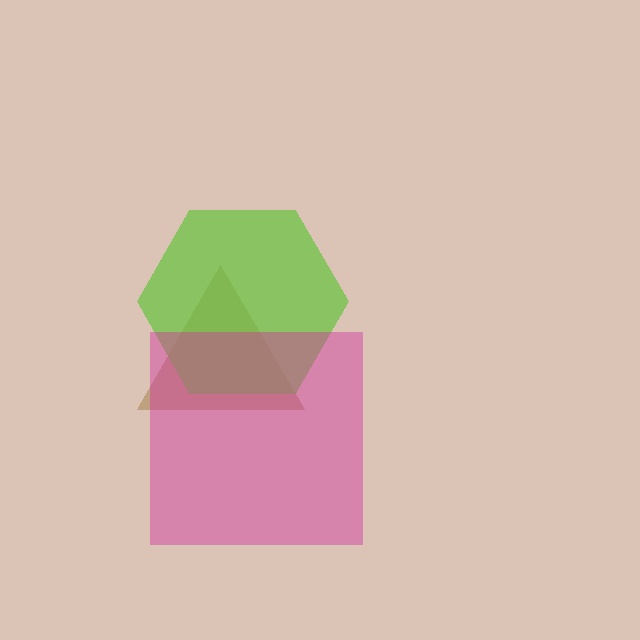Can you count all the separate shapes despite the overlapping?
Yes, there are 3 separate shapes.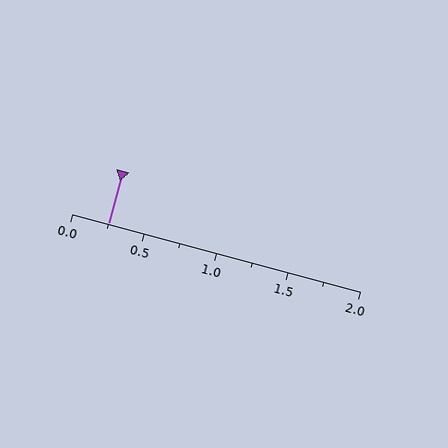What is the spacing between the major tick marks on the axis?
The major ticks are spaced 0.5 apart.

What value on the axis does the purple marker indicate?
The marker indicates approximately 0.25.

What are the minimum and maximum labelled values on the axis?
The axis runs from 0.0 to 2.0.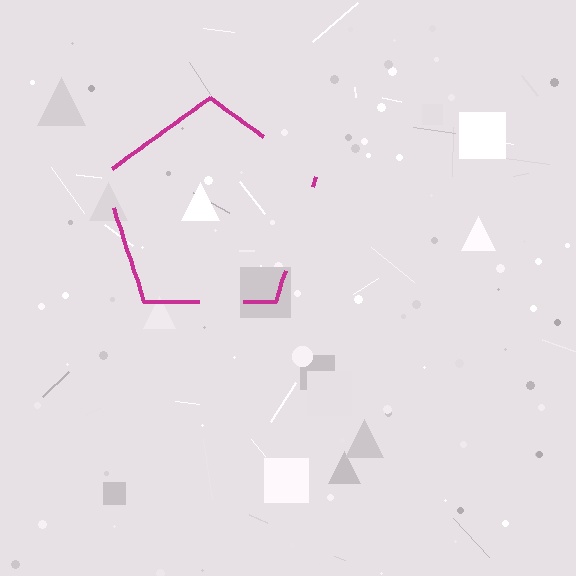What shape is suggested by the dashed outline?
The dashed outline suggests a pentagon.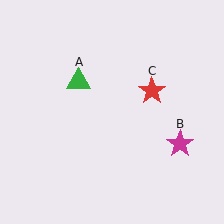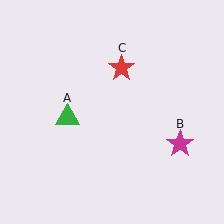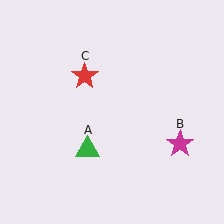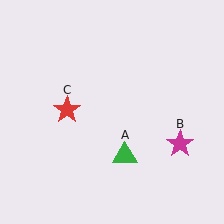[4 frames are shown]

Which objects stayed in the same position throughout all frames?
Magenta star (object B) remained stationary.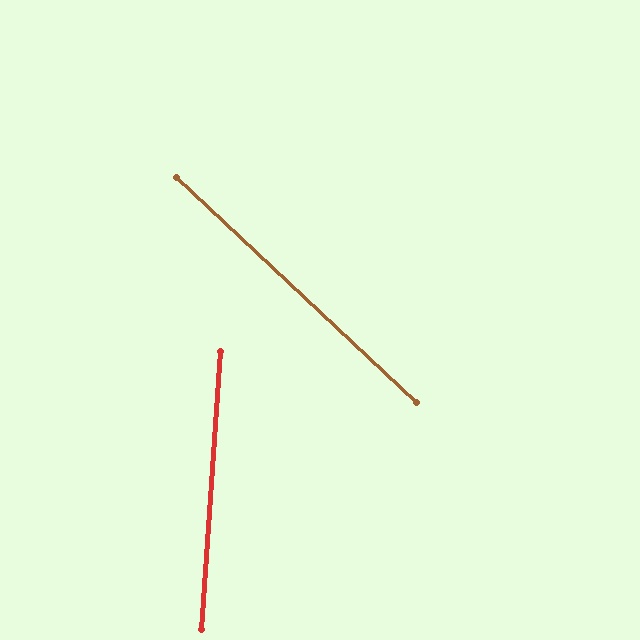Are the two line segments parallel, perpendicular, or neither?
Neither parallel nor perpendicular — they differ by about 51°.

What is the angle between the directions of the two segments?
Approximately 51 degrees.